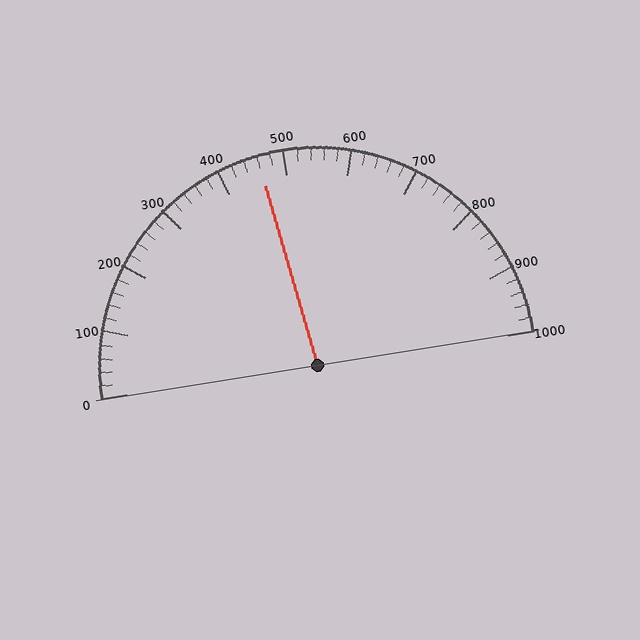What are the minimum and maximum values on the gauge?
The gauge ranges from 0 to 1000.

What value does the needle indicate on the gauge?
The needle indicates approximately 460.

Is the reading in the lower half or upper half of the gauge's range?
The reading is in the lower half of the range (0 to 1000).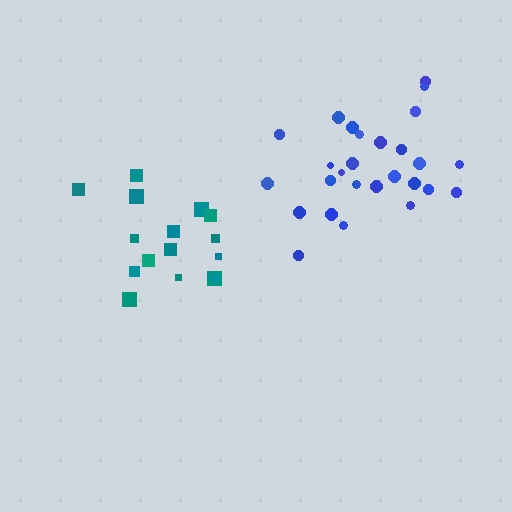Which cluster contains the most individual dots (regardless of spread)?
Blue (27).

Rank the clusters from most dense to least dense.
blue, teal.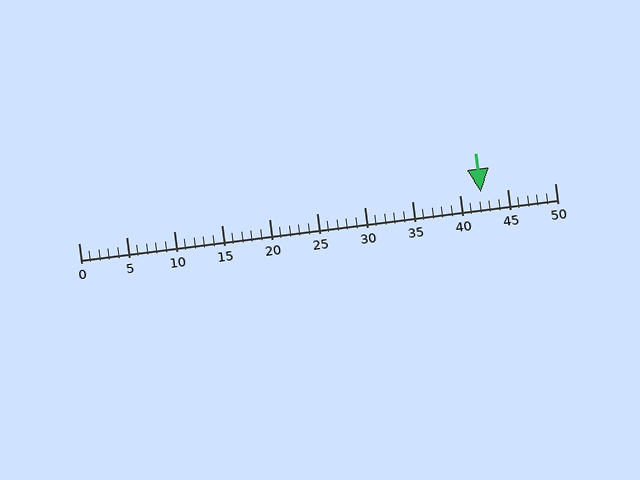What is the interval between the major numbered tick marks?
The major tick marks are spaced 5 units apart.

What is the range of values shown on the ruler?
The ruler shows values from 0 to 50.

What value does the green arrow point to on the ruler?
The green arrow points to approximately 42.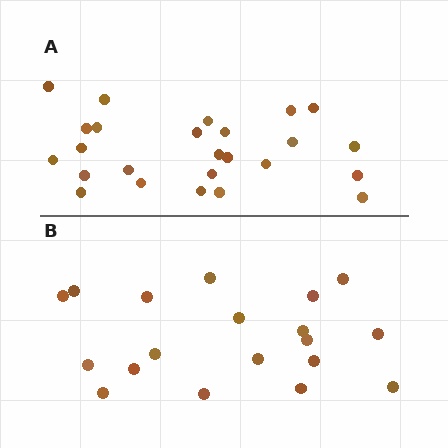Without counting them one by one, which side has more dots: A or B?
Region A (the top region) has more dots.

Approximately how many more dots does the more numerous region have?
Region A has about 6 more dots than region B.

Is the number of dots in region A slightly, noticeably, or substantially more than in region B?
Region A has noticeably more, but not dramatically so. The ratio is roughly 1.3 to 1.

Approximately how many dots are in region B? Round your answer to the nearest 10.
About 20 dots. (The exact count is 19, which rounds to 20.)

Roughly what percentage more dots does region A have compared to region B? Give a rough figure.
About 30% more.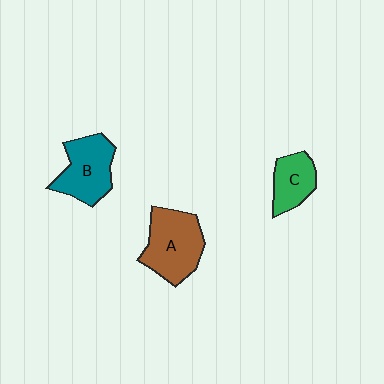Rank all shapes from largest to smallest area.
From largest to smallest: A (brown), B (teal), C (green).